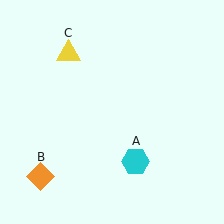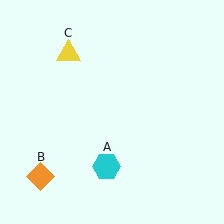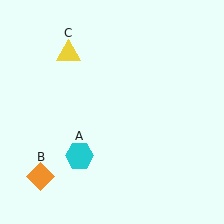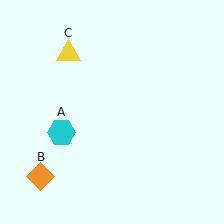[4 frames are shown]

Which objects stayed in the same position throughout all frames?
Orange diamond (object B) and yellow triangle (object C) remained stationary.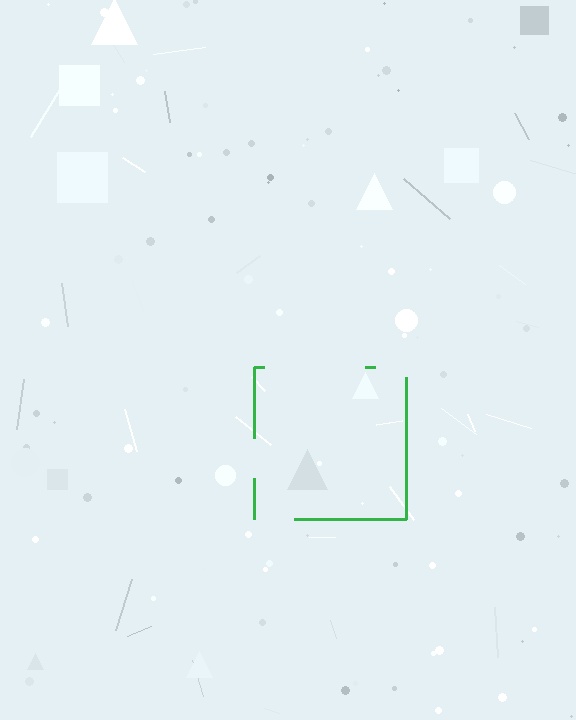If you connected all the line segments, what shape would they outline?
They would outline a square.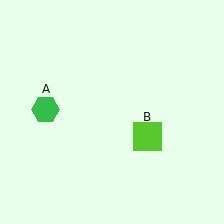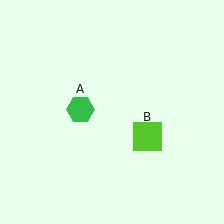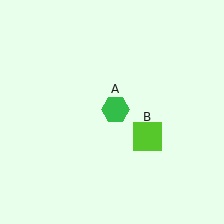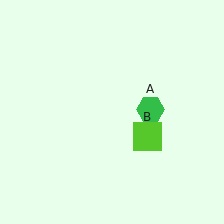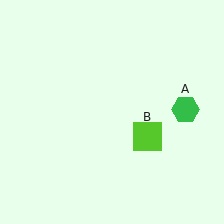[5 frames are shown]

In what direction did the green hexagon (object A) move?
The green hexagon (object A) moved right.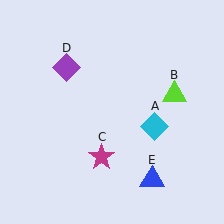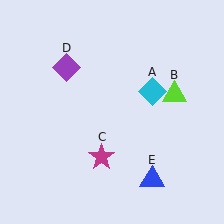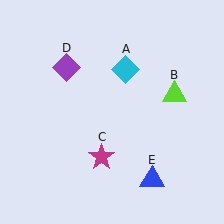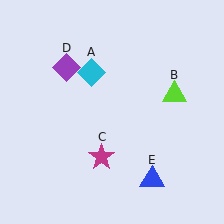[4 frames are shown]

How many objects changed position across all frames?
1 object changed position: cyan diamond (object A).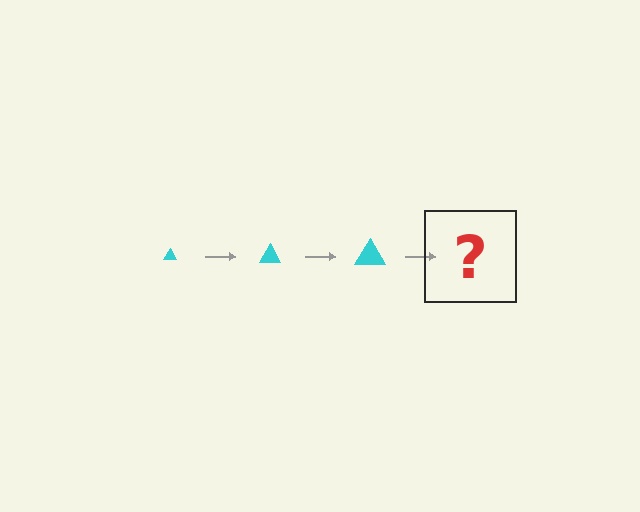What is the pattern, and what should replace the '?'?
The pattern is that the triangle gets progressively larger each step. The '?' should be a cyan triangle, larger than the previous one.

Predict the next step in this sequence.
The next step is a cyan triangle, larger than the previous one.